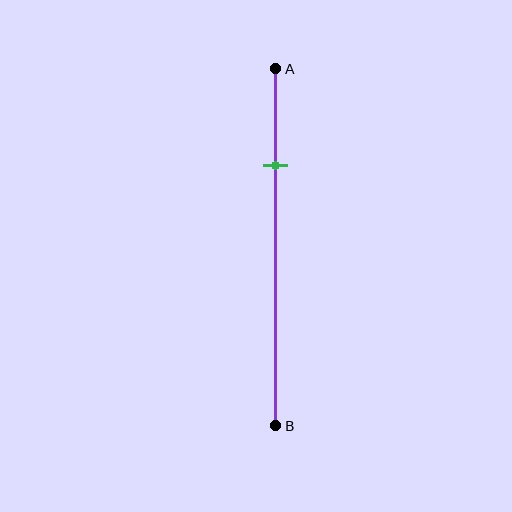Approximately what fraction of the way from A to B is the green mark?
The green mark is approximately 25% of the way from A to B.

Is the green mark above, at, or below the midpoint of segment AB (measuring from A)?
The green mark is above the midpoint of segment AB.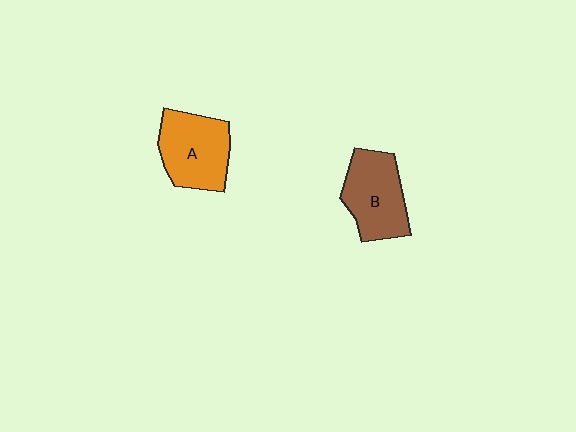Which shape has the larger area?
Shape A (orange).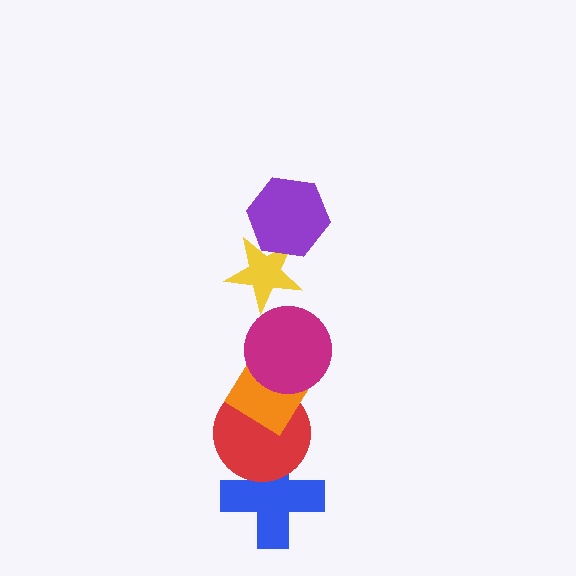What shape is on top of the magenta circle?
The yellow star is on top of the magenta circle.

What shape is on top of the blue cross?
The red circle is on top of the blue cross.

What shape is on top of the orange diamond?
The magenta circle is on top of the orange diamond.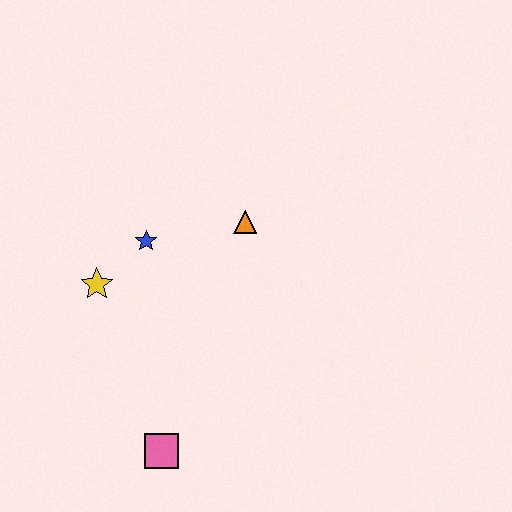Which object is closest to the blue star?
The yellow star is closest to the blue star.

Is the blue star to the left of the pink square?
Yes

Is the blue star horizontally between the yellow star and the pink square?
Yes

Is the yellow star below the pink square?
No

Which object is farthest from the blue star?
The pink square is farthest from the blue star.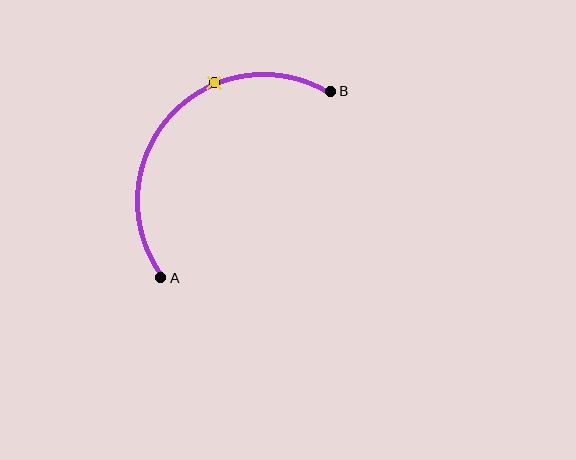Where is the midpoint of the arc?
The arc midpoint is the point on the curve farthest from the straight line joining A and B. It sits above and to the left of that line.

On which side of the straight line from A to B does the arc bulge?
The arc bulges above and to the left of the straight line connecting A and B.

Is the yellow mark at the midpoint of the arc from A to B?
No. The yellow mark lies on the arc but is closer to endpoint B. The arc midpoint would be at the point on the curve equidistant along the arc from both A and B.